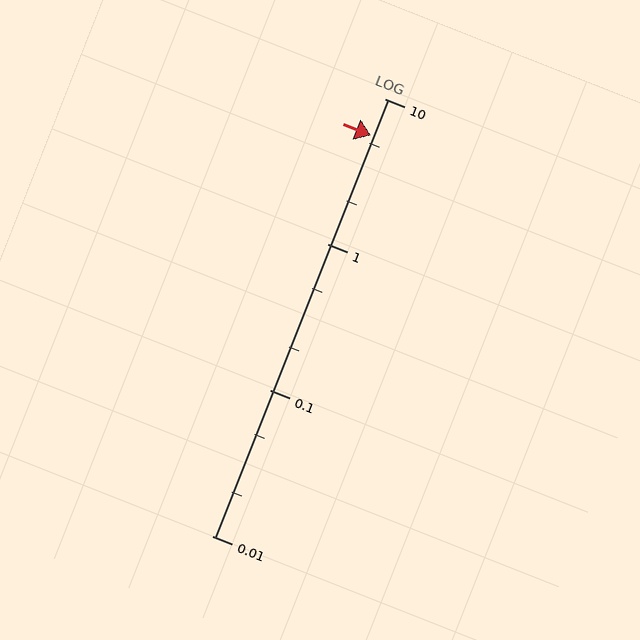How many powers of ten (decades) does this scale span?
The scale spans 3 decades, from 0.01 to 10.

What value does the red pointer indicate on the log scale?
The pointer indicates approximately 5.6.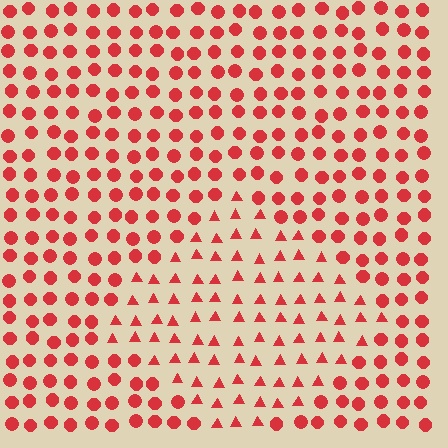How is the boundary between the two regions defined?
The boundary is defined by a change in element shape: triangles inside vs. circles outside. All elements share the same color and spacing.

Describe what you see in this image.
The image is filled with small red elements arranged in a uniform grid. A diamond-shaped region contains triangles, while the surrounding area contains circles. The boundary is defined purely by the change in element shape.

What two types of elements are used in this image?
The image uses triangles inside the diamond region and circles outside it.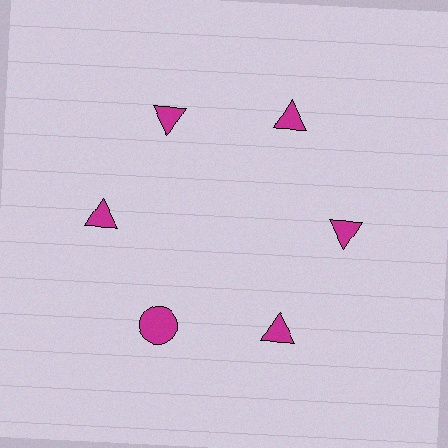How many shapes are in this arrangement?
There are 6 shapes arranged in a ring pattern.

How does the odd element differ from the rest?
It has a different shape: circle instead of triangle.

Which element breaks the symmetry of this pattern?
The magenta circle at roughly the 7 o'clock position breaks the symmetry. All other shapes are magenta triangles.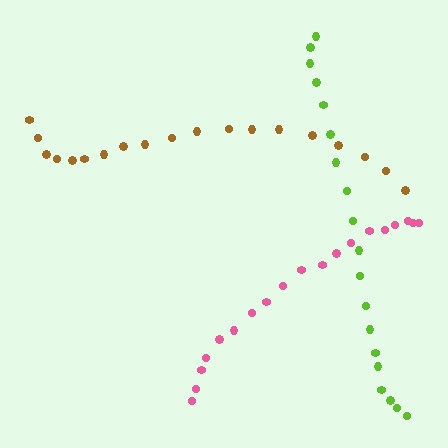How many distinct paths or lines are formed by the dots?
There are 3 distinct paths.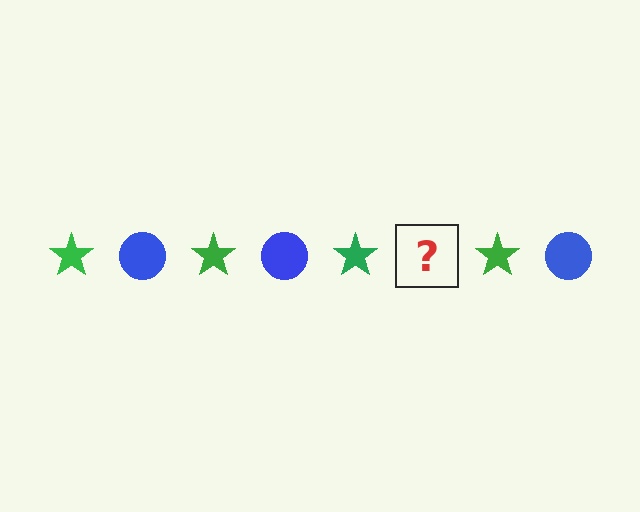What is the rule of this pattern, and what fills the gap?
The rule is that the pattern alternates between green star and blue circle. The gap should be filled with a blue circle.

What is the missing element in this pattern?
The missing element is a blue circle.